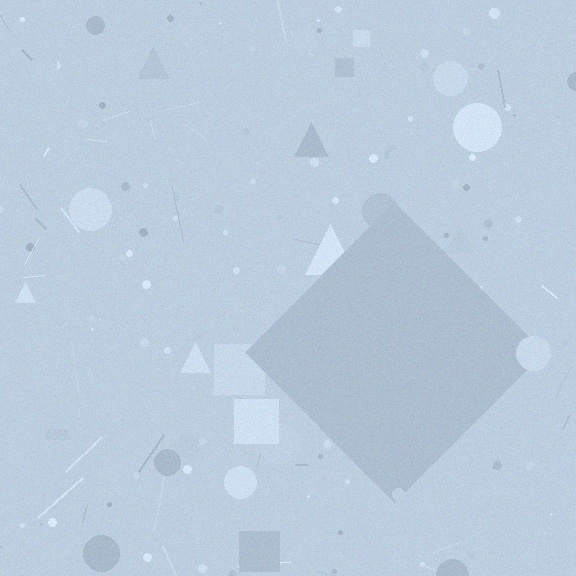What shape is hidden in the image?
A diamond is hidden in the image.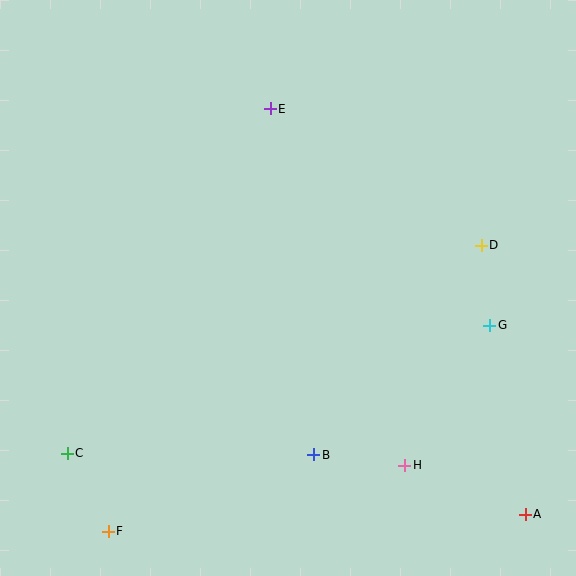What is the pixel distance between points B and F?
The distance between B and F is 219 pixels.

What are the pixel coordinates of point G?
Point G is at (490, 325).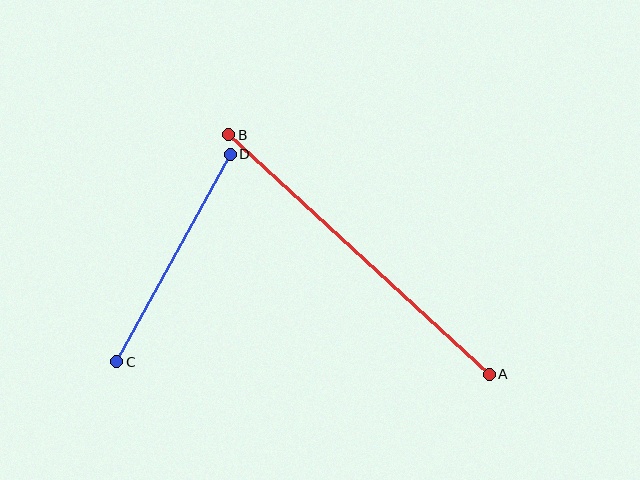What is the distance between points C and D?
The distance is approximately 236 pixels.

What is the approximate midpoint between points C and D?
The midpoint is at approximately (174, 258) pixels.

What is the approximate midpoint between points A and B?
The midpoint is at approximately (359, 255) pixels.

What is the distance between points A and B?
The distance is approximately 354 pixels.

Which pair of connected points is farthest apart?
Points A and B are farthest apart.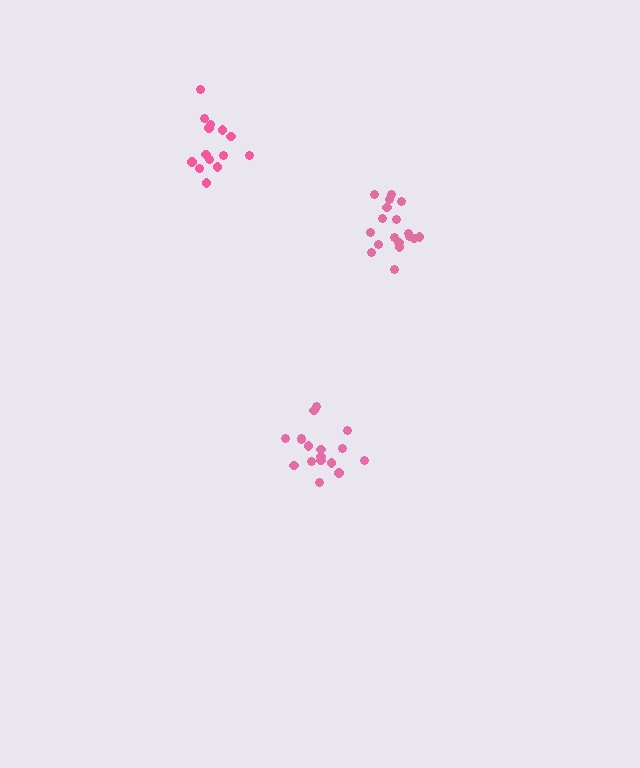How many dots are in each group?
Group 1: 17 dots, Group 2: 18 dots, Group 3: 14 dots (49 total).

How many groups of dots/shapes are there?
There are 3 groups.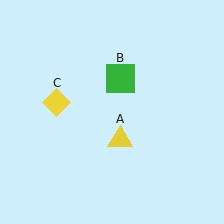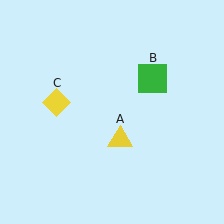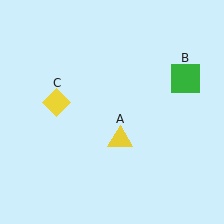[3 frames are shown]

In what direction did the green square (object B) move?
The green square (object B) moved right.